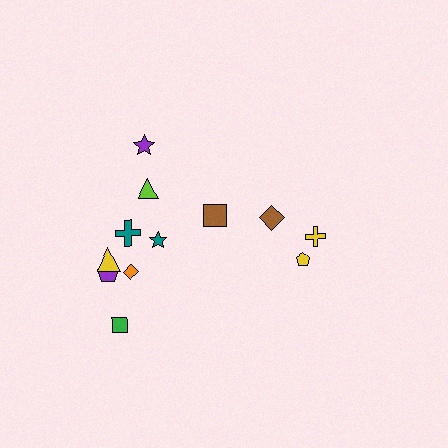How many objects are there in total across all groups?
There are 12 objects.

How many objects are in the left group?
There are 8 objects.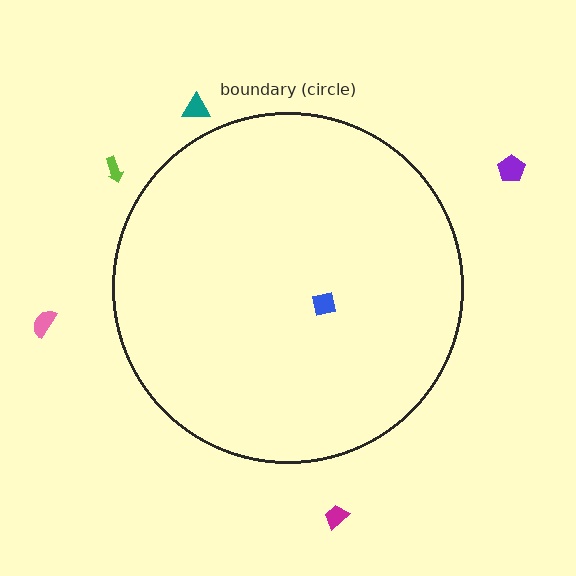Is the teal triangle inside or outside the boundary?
Outside.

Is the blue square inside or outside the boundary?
Inside.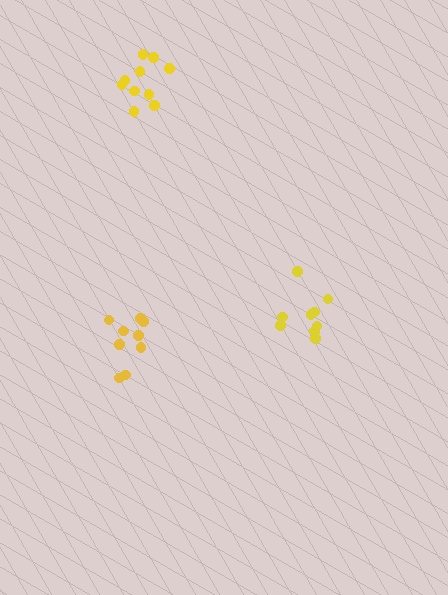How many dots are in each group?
Group 1: 9 dots, Group 2: 10 dots, Group 3: 9 dots (28 total).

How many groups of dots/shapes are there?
There are 3 groups.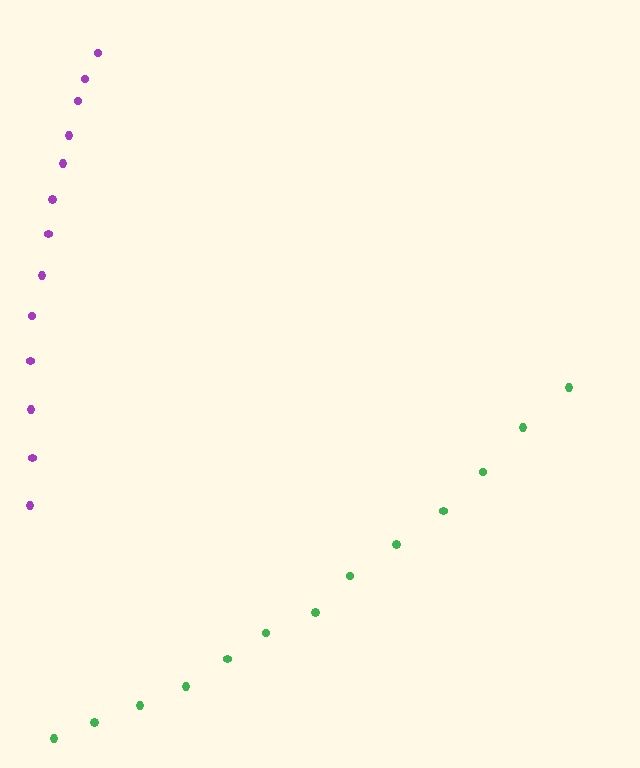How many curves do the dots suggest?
There are 2 distinct paths.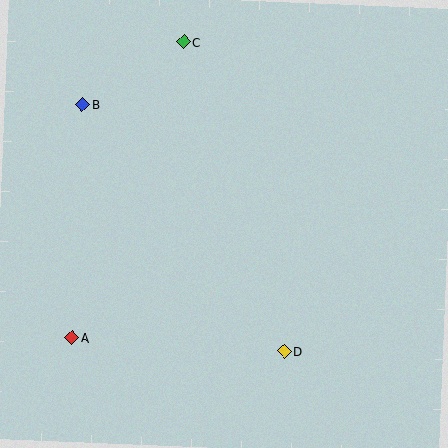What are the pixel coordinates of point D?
Point D is at (284, 351).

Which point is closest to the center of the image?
Point D at (284, 351) is closest to the center.